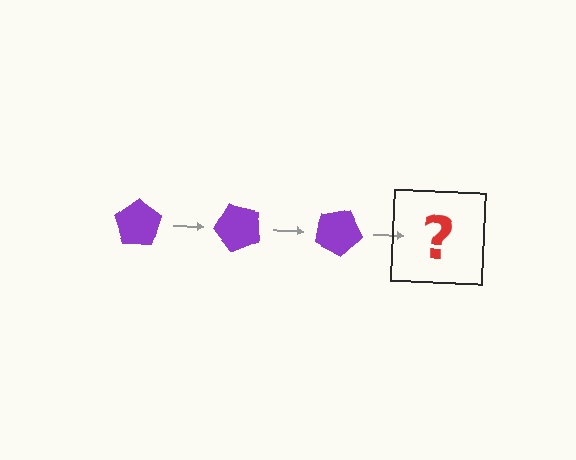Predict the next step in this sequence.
The next step is a purple pentagon rotated 150 degrees.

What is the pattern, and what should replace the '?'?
The pattern is that the pentagon rotates 50 degrees each step. The '?' should be a purple pentagon rotated 150 degrees.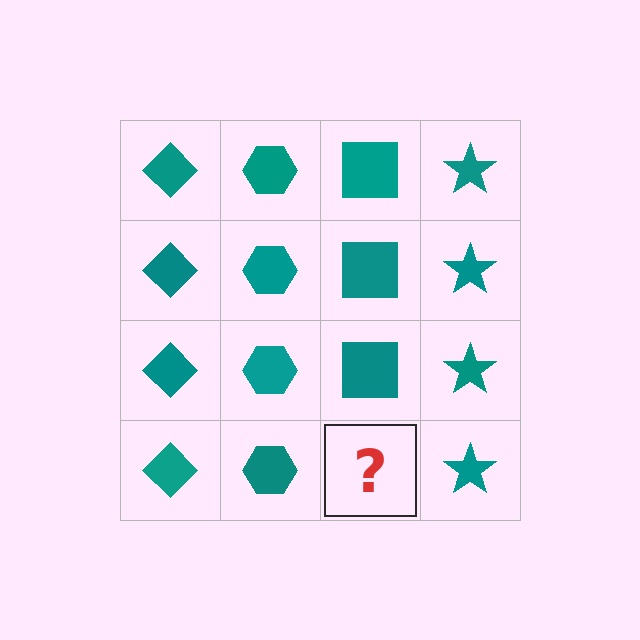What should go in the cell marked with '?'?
The missing cell should contain a teal square.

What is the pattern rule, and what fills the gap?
The rule is that each column has a consistent shape. The gap should be filled with a teal square.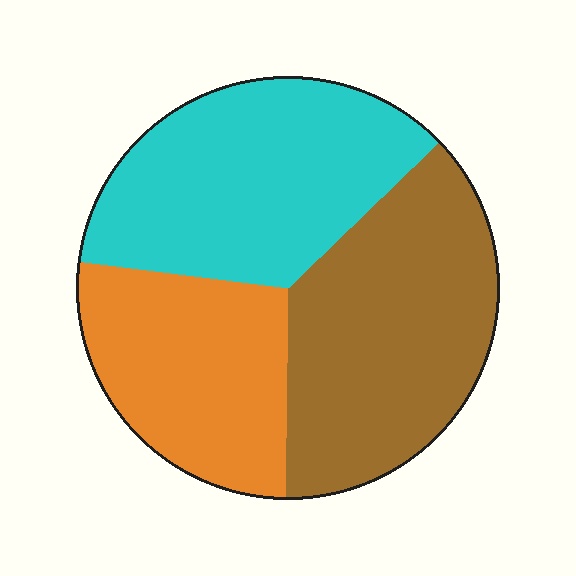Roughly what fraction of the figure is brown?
Brown takes up about three eighths (3/8) of the figure.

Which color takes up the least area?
Orange, at roughly 25%.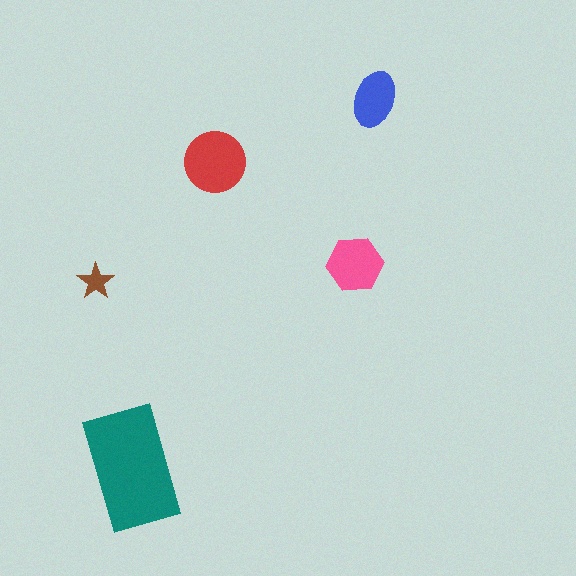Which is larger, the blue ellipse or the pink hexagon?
The pink hexagon.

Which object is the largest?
The teal rectangle.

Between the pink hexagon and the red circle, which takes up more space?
The red circle.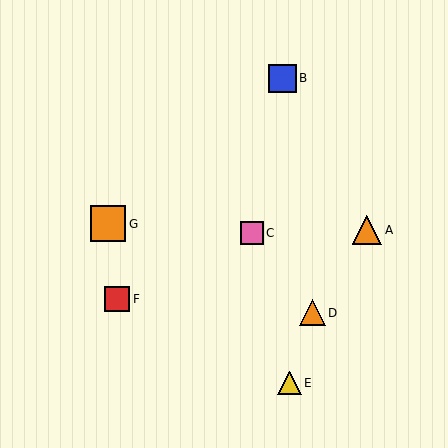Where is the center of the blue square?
The center of the blue square is at (283, 78).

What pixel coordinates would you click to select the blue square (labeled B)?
Click at (283, 78) to select the blue square B.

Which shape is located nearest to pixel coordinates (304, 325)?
The orange triangle (labeled D) at (312, 313) is nearest to that location.